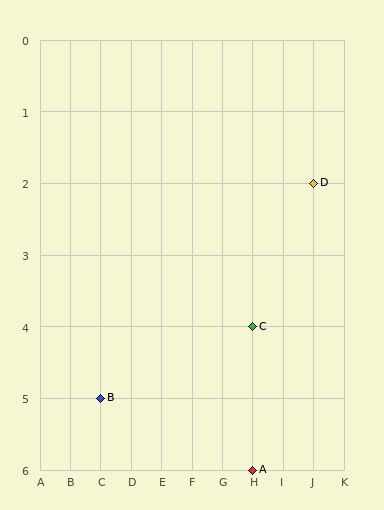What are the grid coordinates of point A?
Point A is at grid coordinates (H, 6).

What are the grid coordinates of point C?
Point C is at grid coordinates (H, 4).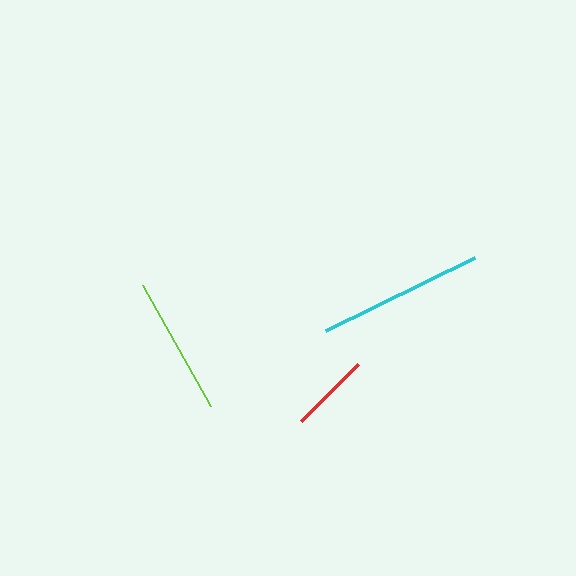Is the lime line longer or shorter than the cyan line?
The cyan line is longer than the lime line.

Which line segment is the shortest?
The red line is the shortest at approximately 81 pixels.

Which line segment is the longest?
The cyan line is the longest at approximately 166 pixels.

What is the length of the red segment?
The red segment is approximately 81 pixels long.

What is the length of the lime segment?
The lime segment is approximately 139 pixels long.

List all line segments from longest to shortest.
From longest to shortest: cyan, lime, red.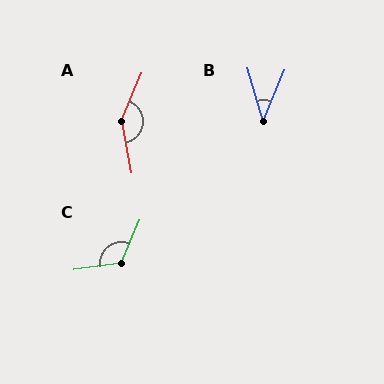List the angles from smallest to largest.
B (39°), C (122°), A (147°).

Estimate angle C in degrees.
Approximately 122 degrees.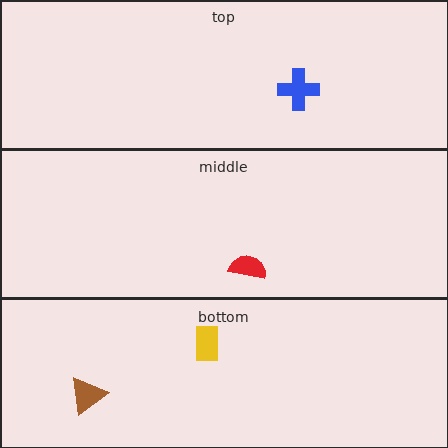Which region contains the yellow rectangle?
The bottom region.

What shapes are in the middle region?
The red semicircle.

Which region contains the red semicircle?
The middle region.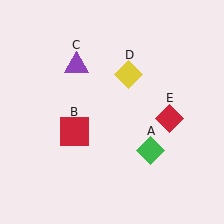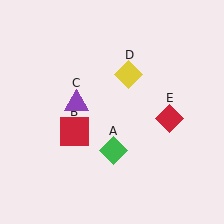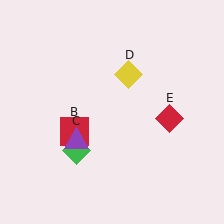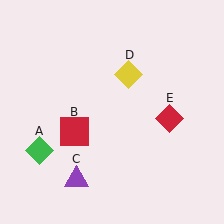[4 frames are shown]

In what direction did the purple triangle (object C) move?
The purple triangle (object C) moved down.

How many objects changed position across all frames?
2 objects changed position: green diamond (object A), purple triangle (object C).